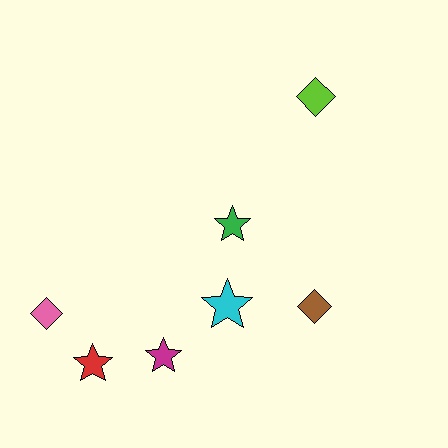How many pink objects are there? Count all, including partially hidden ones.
There is 1 pink object.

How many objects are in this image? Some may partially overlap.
There are 7 objects.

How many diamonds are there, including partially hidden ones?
There are 3 diamonds.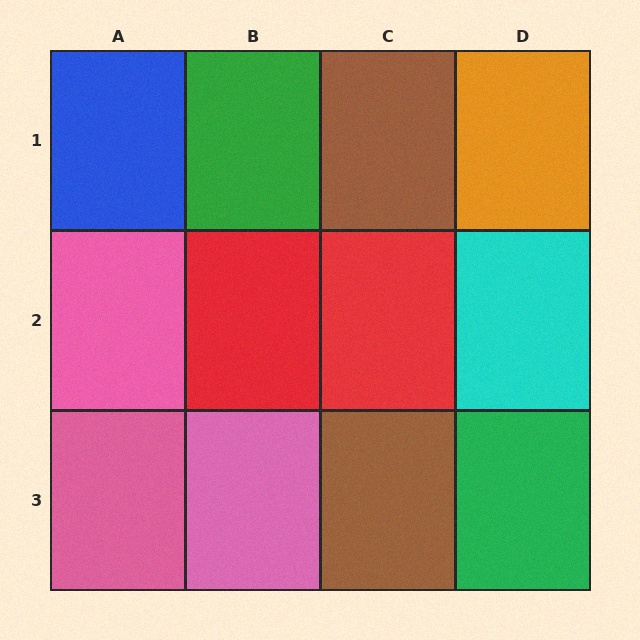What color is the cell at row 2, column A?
Pink.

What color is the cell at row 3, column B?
Pink.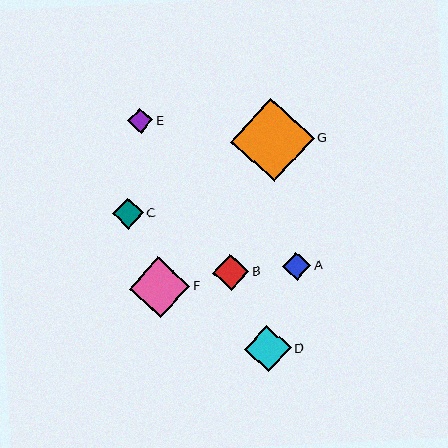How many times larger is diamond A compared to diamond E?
Diamond A is approximately 1.1 times the size of diamond E.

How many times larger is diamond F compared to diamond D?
Diamond F is approximately 1.3 times the size of diamond D.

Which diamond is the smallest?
Diamond E is the smallest with a size of approximately 25 pixels.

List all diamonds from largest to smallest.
From largest to smallest: G, F, D, B, C, A, E.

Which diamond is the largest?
Diamond G is the largest with a size of approximately 84 pixels.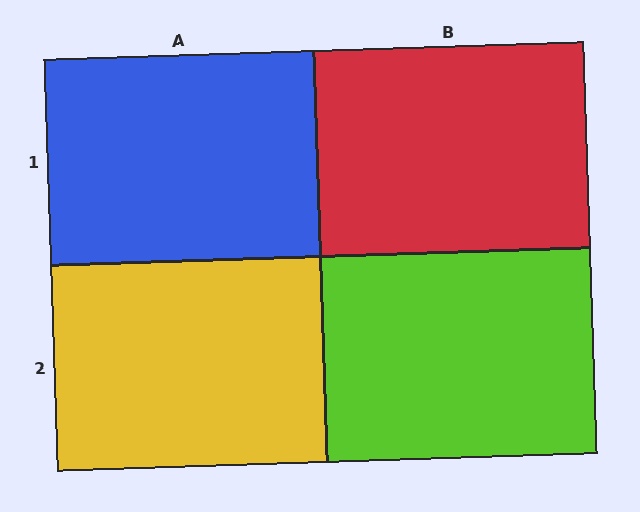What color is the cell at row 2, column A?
Yellow.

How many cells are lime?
1 cell is lime.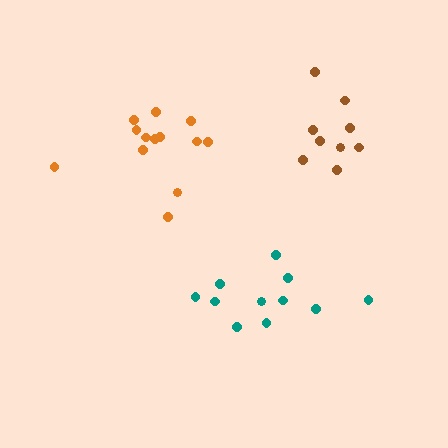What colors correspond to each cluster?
The clusters are colored: orange, teal, brown.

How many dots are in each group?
Group 1: 13 dots, Group 2: 11 dots, Group 3: 9 dots (33 total).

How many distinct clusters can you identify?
There are 3 distinct clusters.